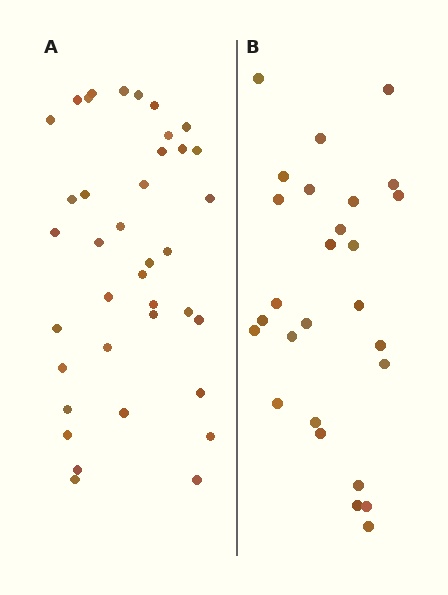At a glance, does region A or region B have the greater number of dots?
Region A (the left region) has more dots.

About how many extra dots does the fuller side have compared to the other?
Region A has roughly 12 or so more dots than region B.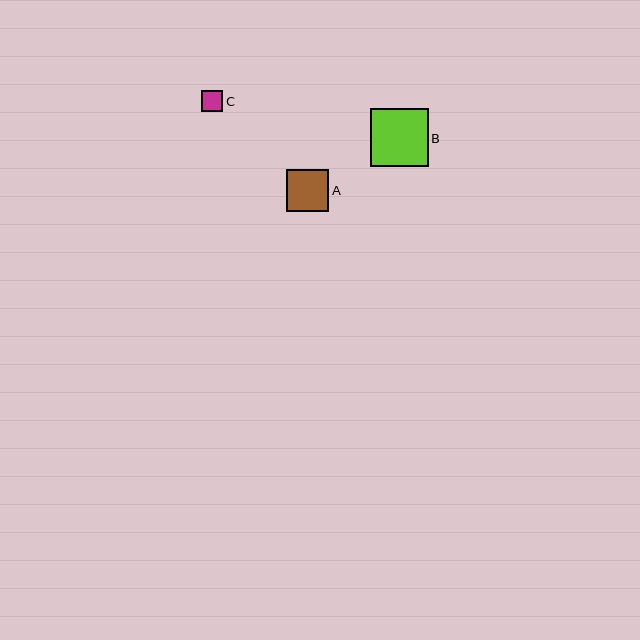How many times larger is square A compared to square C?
Square A is approximately 2.0 times the size of square C.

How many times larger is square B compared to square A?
Square B is approximately 1.4 times the size of square A.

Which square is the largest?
Square B is the largest with a size of approximately 58 pixels.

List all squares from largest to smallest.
From largest to smallest: B, A, C.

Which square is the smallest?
Square C is the smallest with a size of approximately 21 pixels.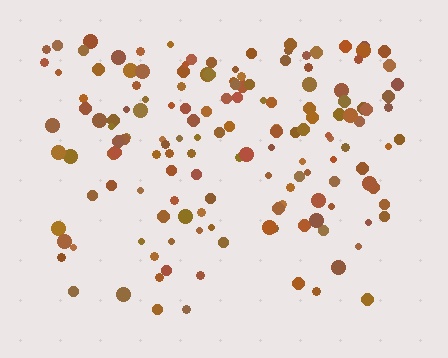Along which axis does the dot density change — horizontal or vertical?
Vertical.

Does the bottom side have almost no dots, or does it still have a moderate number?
Still a moderate number, just noticeably fewer than the top.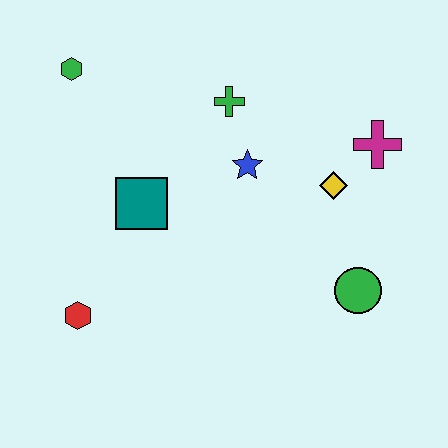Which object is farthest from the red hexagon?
The magenta cross is farthest from the red hexagon.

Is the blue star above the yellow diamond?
Yes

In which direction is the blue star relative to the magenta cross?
The blue star is to the left of the magenta cross.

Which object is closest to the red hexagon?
The teal square is closest to the red hexagon.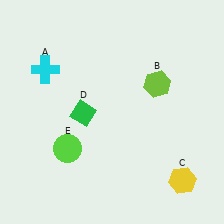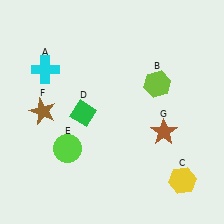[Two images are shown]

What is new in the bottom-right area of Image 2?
A brown star (G) was added in the bottom-right area of Image 2.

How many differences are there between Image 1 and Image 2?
There are 2 differences between the two images.